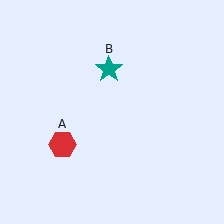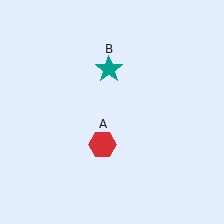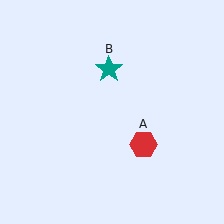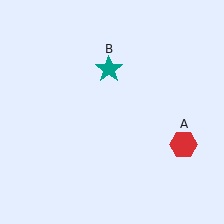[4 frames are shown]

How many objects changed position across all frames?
1 object changed position: red hexagon (object A).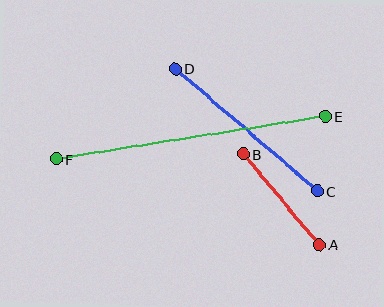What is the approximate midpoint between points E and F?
The midpoint is at approximately (191, 138) pixels.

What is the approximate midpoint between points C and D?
The midpoint is at approximately (246, 130) pixels.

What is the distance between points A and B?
The distance is approximately 118 pixels.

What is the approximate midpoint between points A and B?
The midpoint is at approximately (281, 199) pixels.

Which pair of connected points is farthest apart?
Points E and F are farthest apart.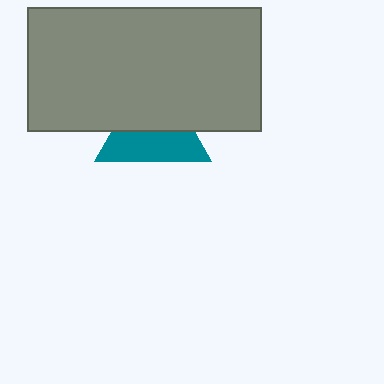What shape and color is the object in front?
The object in front is a gray rectangle.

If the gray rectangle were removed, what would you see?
You would see the complete teal triangle.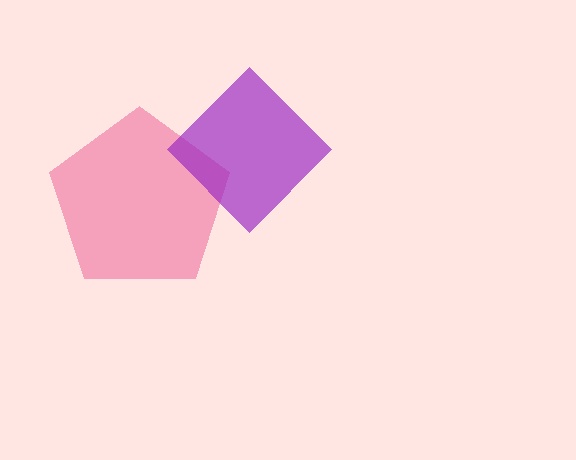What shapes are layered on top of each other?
The layered shapes are: a pink pentagon, a purple diamond.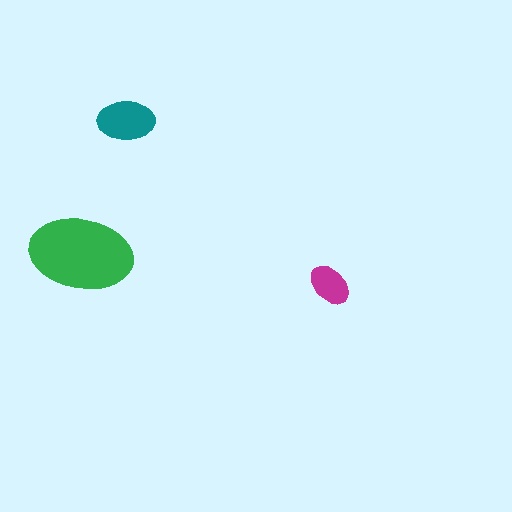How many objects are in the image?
There are 3 objects in the image.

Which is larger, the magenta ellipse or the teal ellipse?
The teal one.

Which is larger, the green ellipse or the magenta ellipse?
The green one.